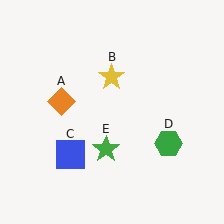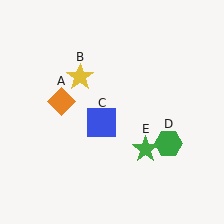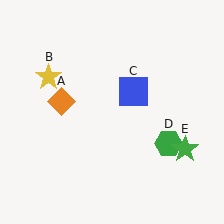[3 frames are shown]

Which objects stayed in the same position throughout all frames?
Orange diamond (object A) and green hexagon (object D) remained stationary.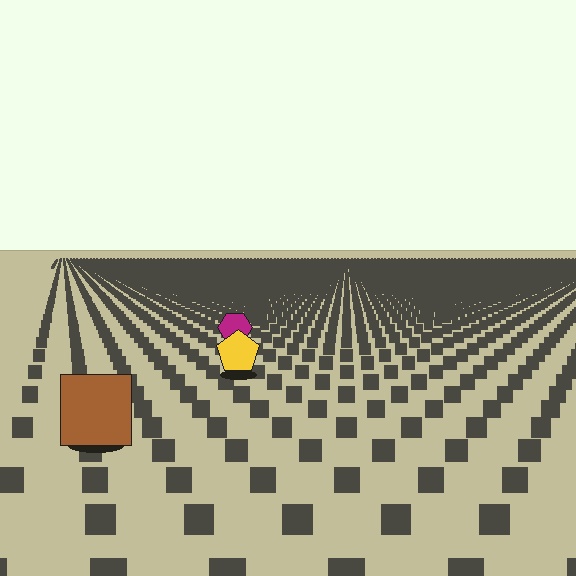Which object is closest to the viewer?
The brown square is closest. The texture marks near it are larger and more spread out.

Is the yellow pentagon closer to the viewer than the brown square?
No. The brown square is closer — you can tell from the texture gradient: the ground texture is coarser near it.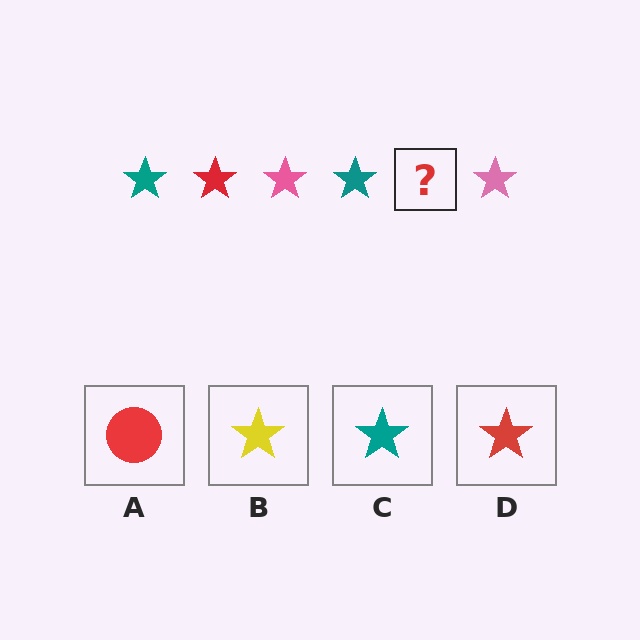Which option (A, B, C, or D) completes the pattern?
D.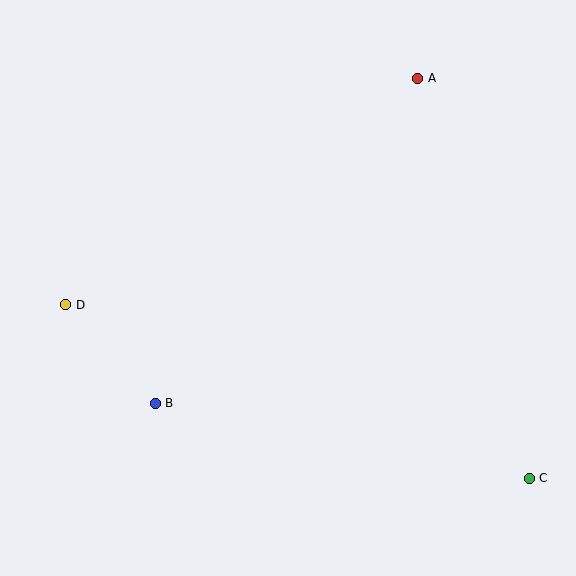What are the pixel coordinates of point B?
Point B is at (155, 403).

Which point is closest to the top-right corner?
Point A is closest to the top-right corner.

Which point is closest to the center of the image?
Point B at (155, 403) is closest to the center.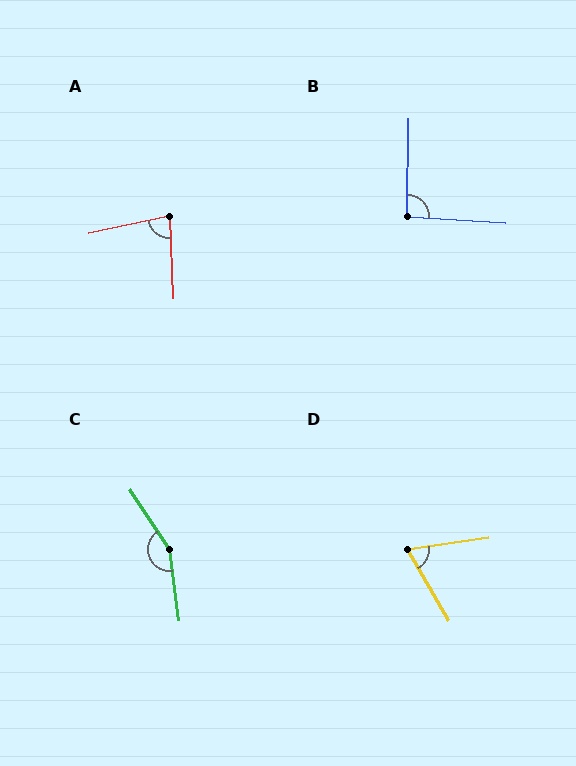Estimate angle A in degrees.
Approximately 81 degrees.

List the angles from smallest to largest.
D (68°), A (81°), B (93°), C (154°).